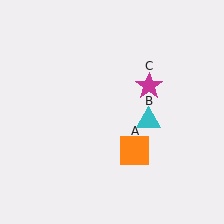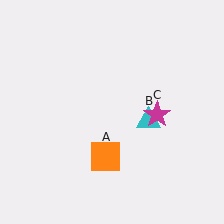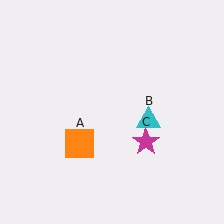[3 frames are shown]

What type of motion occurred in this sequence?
The orange square (object A), magenta star (object C) rotated clockwise around the center of the scene.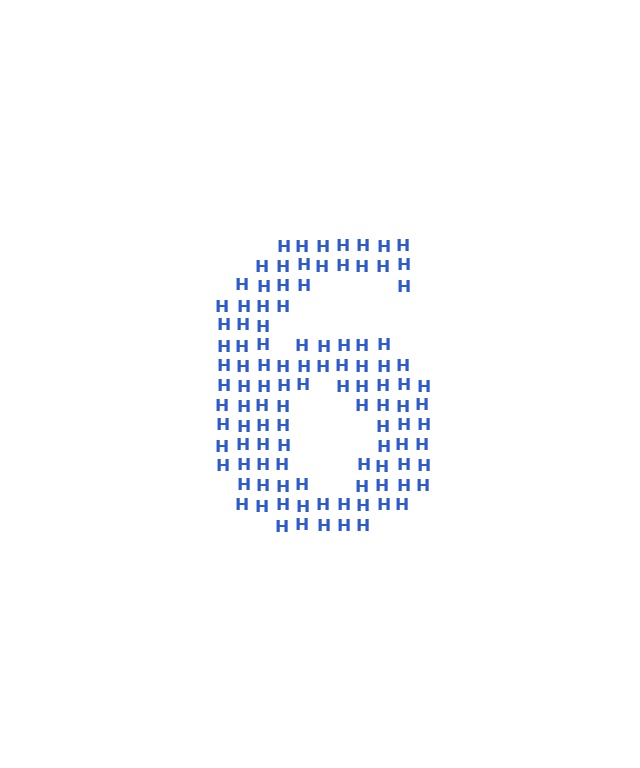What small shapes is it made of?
It is made of small letter H's.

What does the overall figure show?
The overall figure shows the digit 6.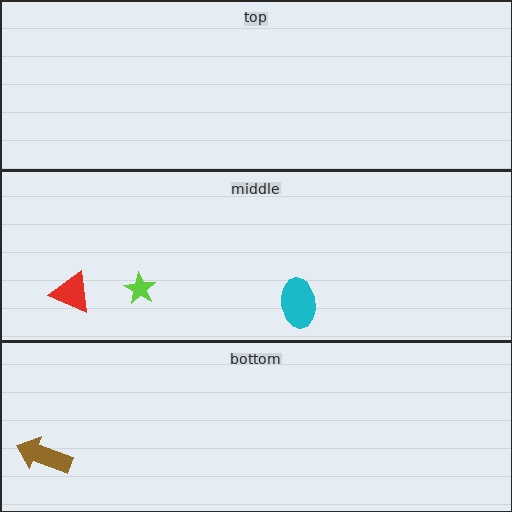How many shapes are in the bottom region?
1.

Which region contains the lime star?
The middle region.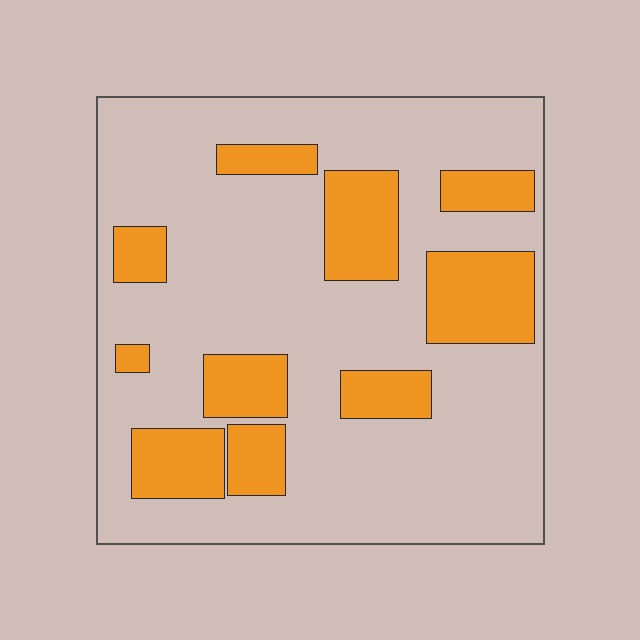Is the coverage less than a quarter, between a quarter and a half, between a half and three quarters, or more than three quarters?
Between a quarter and a half.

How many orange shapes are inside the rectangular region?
10.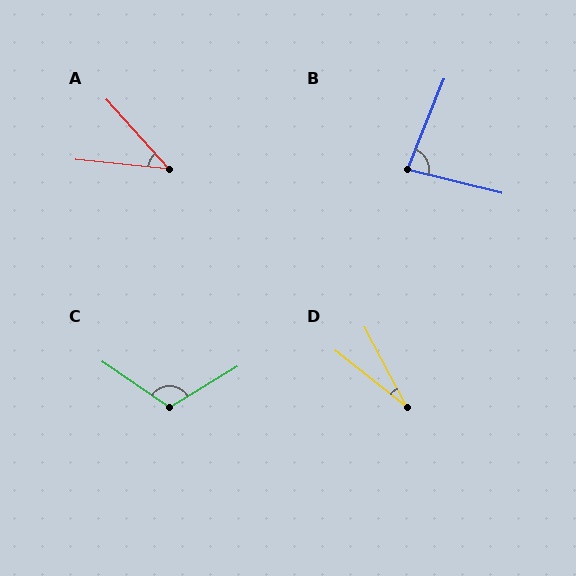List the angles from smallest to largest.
D (24°), A (42°), B (82°), C (114°).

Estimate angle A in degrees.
Approximately 42 degrees.